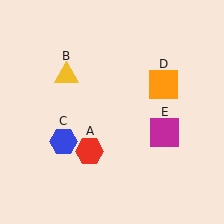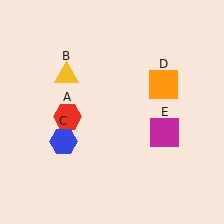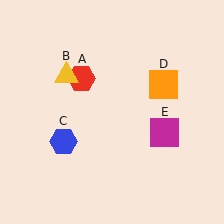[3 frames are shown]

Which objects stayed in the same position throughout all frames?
Yellow triangle (object B) and blue hexagon (object C) and orange square (object D) and magenta square (object E) remained stationary.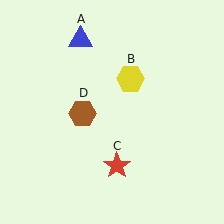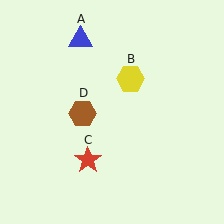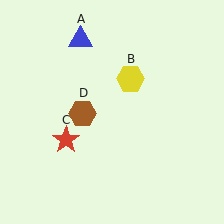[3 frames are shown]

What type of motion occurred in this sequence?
The red star (object C) rotated clockwise around the center of the scene.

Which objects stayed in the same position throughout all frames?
Blue triangle (object A) and yellow hexagon (object B) and brown hexagon (object D) remained stationary.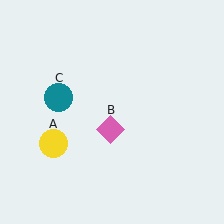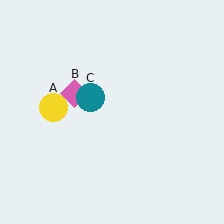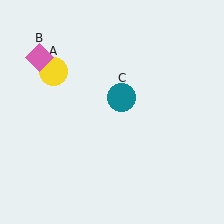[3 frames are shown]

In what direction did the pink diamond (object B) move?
The pink diamond (object B) moved up and to the left.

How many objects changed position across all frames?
3 objects changed position: yellow circle (object A), pink diamond (object B), teal circle (object C).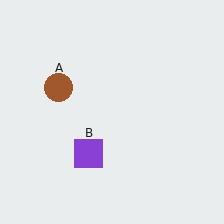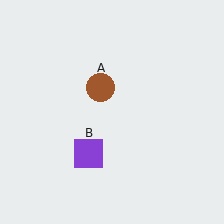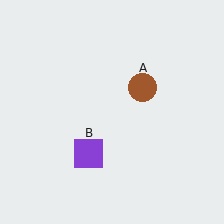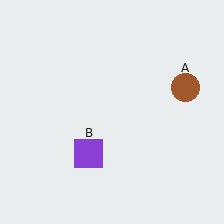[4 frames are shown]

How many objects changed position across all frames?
1 object changed position: brown circle (object A).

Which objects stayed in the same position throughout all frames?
Purple square (object B) remained stationary.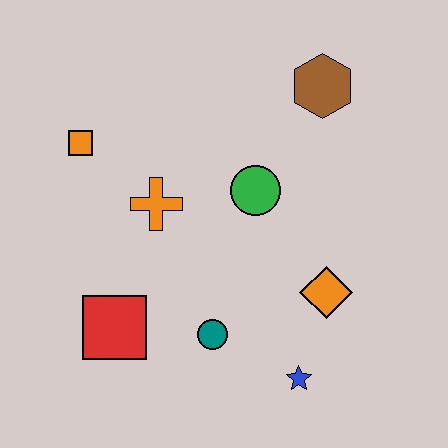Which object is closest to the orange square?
The orange cross is closest to the orange square.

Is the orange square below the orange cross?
No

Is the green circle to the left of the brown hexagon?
Yes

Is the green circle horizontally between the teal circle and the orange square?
No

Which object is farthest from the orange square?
The blue star is farthest from the orange square.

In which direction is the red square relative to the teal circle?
The red square is to the left of the teal circle.